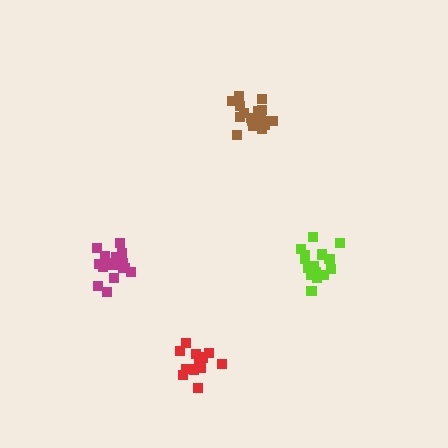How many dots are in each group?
Group 1: 17 dots, Group 2: 18 dots, Group 3: 19 dots, Group 4: 15 dots (69 total).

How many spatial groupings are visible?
There are 4 spatial groupings.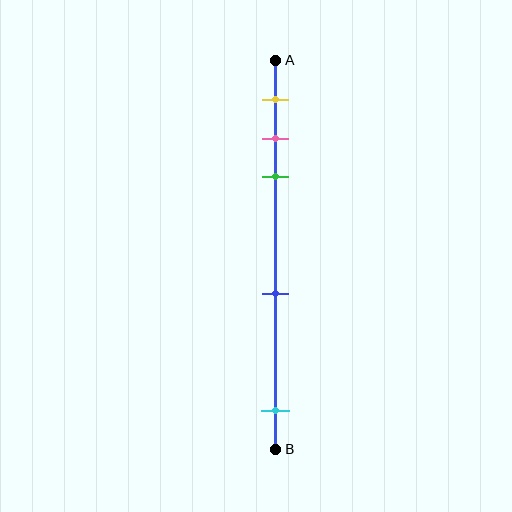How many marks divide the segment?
There are 5 marks dividing the segment.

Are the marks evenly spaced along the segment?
No, the marks are not evenly spaced.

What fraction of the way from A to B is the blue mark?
The blue mark is approximately 60% (0.6) of the way from A to B.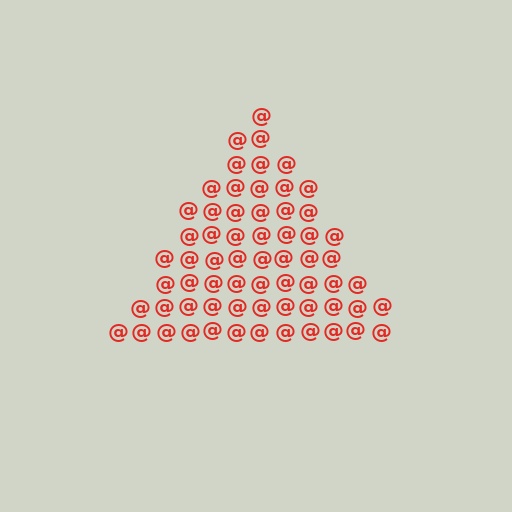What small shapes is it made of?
It is made of small at signs.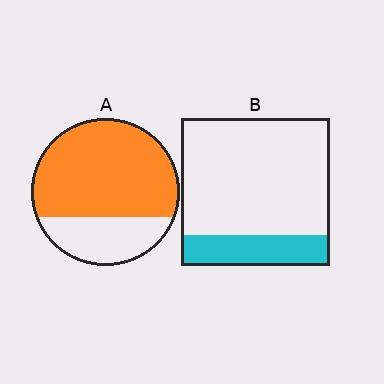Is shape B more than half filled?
No.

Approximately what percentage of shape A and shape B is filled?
A is approximately 70% and B is approximately 20%.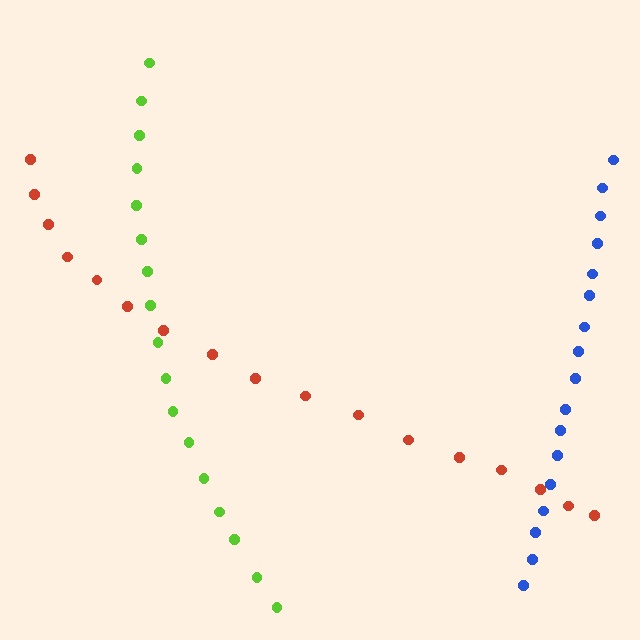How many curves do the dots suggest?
There are 3 distinct paths.